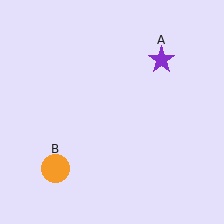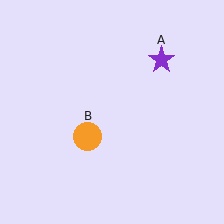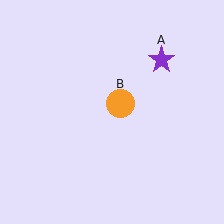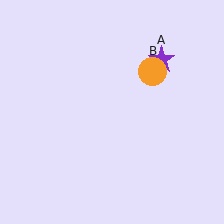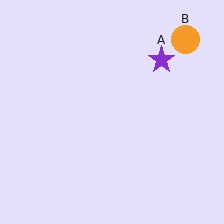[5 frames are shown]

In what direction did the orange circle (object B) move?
The orange circle (object B) moved up and to the right.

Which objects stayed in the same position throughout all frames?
Purple star (object A) remained stationary.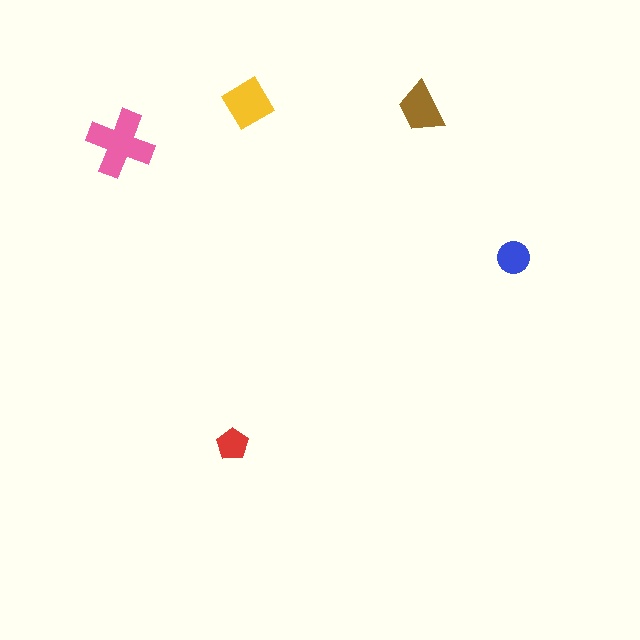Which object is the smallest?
The red pentagon.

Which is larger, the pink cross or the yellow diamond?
The pink cross.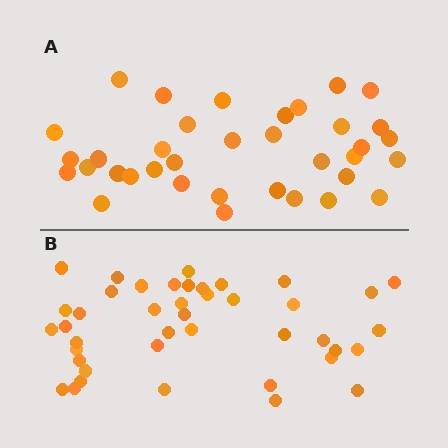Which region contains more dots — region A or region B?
Region B (the bottom region) has more dots.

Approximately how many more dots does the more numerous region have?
Region B has about 6 more dots than region A.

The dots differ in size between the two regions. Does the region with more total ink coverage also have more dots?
No. Region A has more total ink coverage because its dots are larger, but region B actually contains more individual dots. Total area can be misleading — the number of items is what matters here.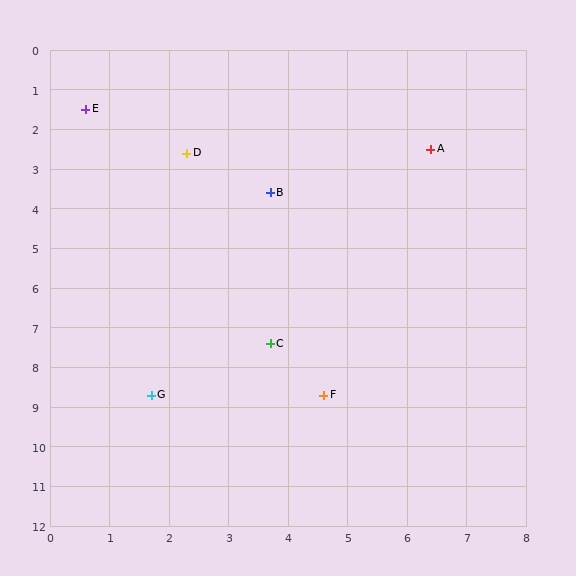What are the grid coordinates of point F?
Point F is at approximately (4.6, 8.7).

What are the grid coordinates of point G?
Point G is at approximately (1.7, 8.7).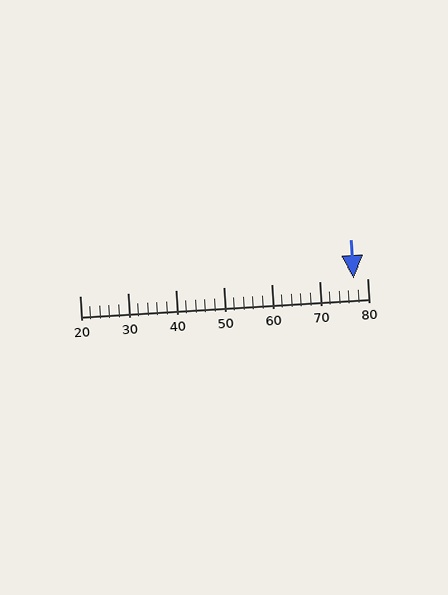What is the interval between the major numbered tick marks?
The major tick marks are spaced 10 units apart.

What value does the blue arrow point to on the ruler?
The blue arrow points to approximately 77.